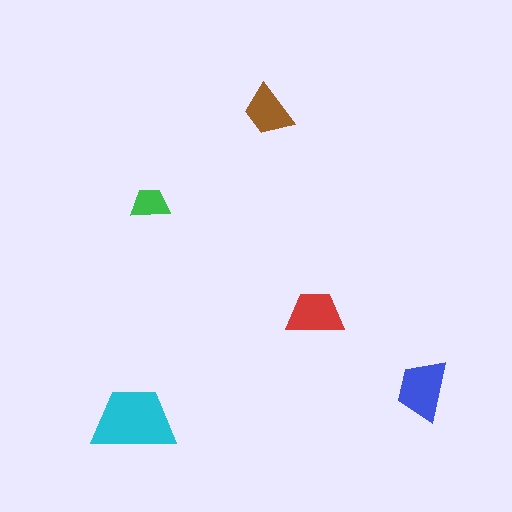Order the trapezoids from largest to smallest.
the cyan one, the blue one, the red one, the brown one, the green one.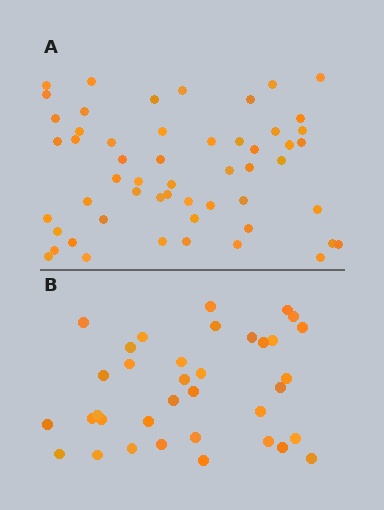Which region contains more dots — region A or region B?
Region A (the top region) has more dots.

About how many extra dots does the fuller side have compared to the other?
Region A has approximately 20 more dots than region B.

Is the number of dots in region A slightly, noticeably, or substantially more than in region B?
Region A has substantially more. The ratio is roughly 1.5 to 1.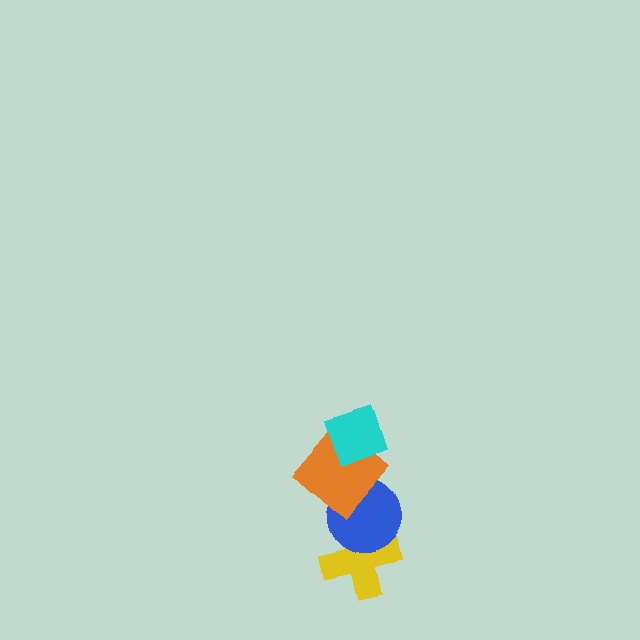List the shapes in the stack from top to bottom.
From top to bottom: the cyan diamond, the orange diamond, the blue circle, the yellow cross.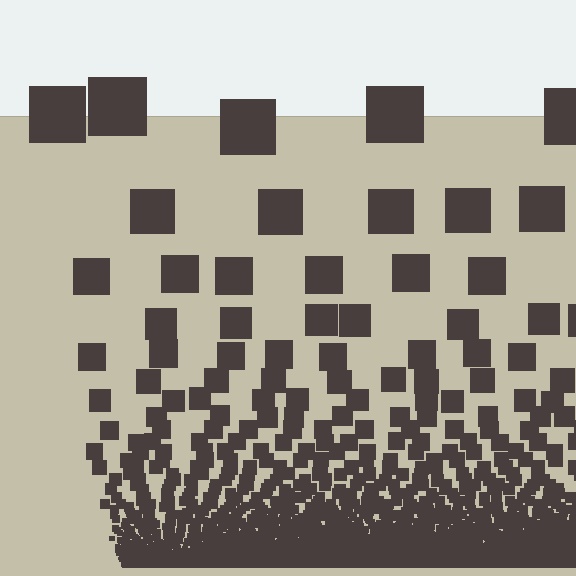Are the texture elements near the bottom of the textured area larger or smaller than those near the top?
Smaller. The gradient is inverted — elements near the bottom are smaller and denser.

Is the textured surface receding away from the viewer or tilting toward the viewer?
The surface appears to tilt toward the viewer. Texture elements get larger and sparser toward the top.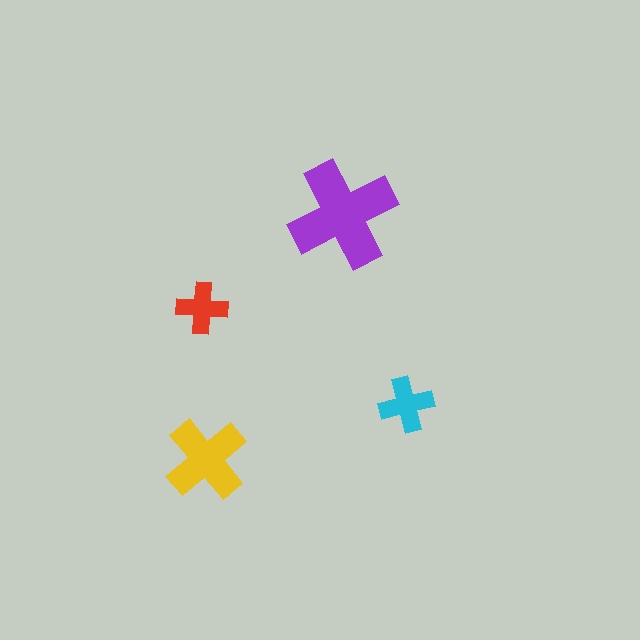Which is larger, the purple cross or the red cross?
The purple one.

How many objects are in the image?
There are 4 objects in the image.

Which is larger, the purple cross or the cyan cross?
The purple one.